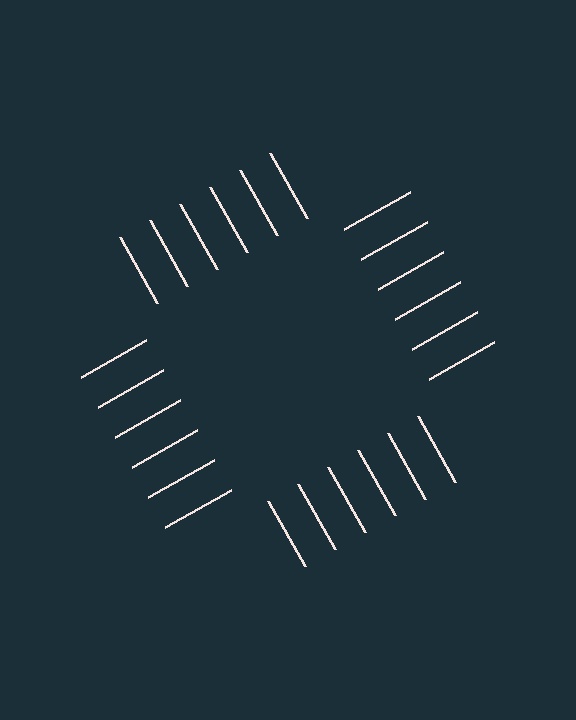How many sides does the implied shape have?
4 sides — the line-ends trace a square.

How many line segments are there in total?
24 — 6 along each of the 4 edges.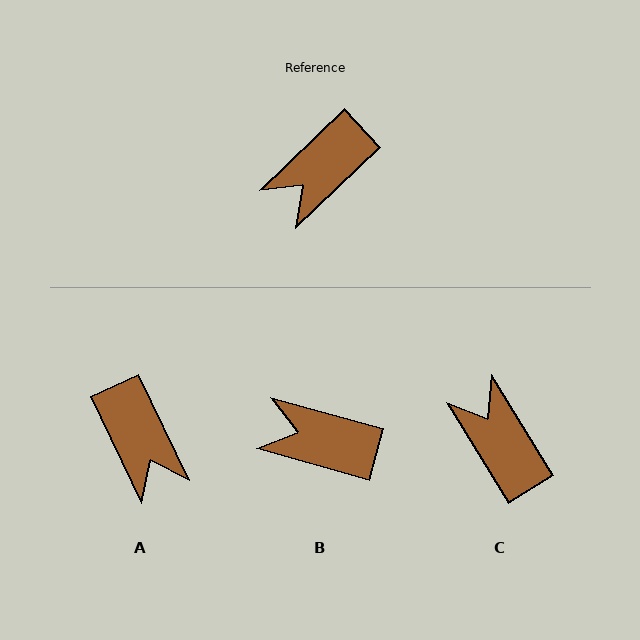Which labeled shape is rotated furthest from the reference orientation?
C, about 102 degrees away.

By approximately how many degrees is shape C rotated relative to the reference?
Approximately 102 degrees clockwise.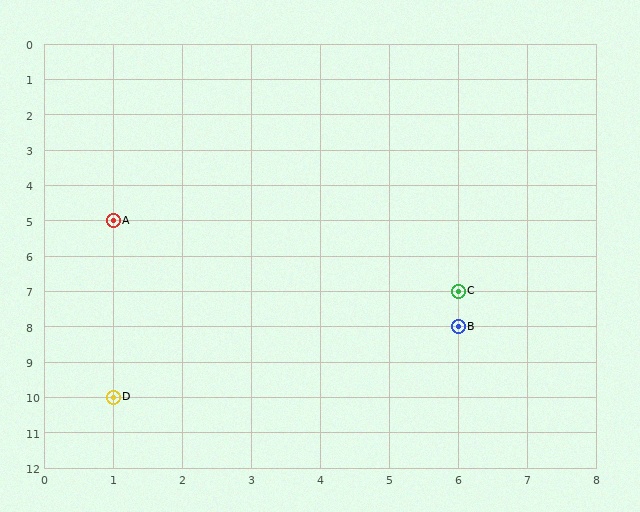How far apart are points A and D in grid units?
Points A and D are 5 rows apart.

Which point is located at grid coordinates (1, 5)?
Point A is at (1, 5).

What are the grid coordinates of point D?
Point D is at grid coordinates (1, 10).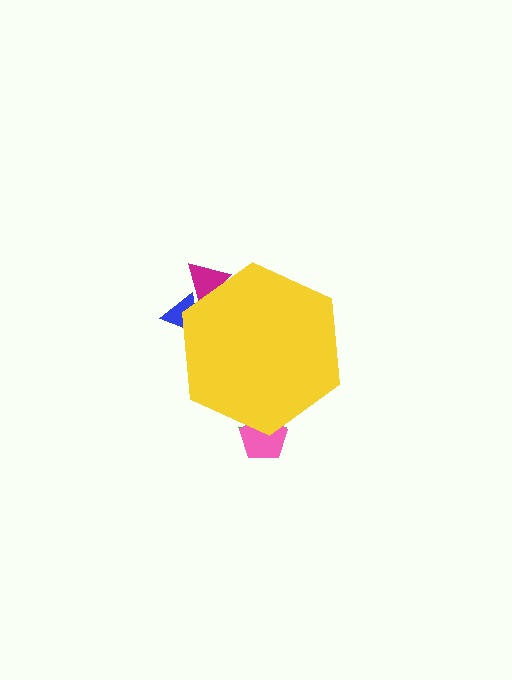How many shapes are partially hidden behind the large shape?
4 shapes are partially hidden.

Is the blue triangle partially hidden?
Yes, the blue triangle is partially hidden behind the yellow hexagon.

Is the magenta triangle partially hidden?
Yes, the magenta triangle is partially hidden behind the yellow hexagon.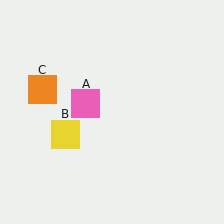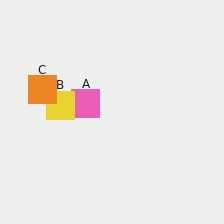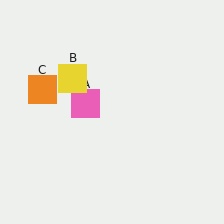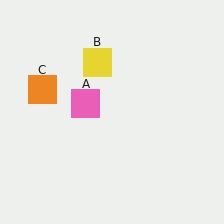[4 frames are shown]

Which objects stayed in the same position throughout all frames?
Pink square (object A) and orange square (object C) remained stationary.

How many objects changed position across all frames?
1 object changed position: yellow square (object B).